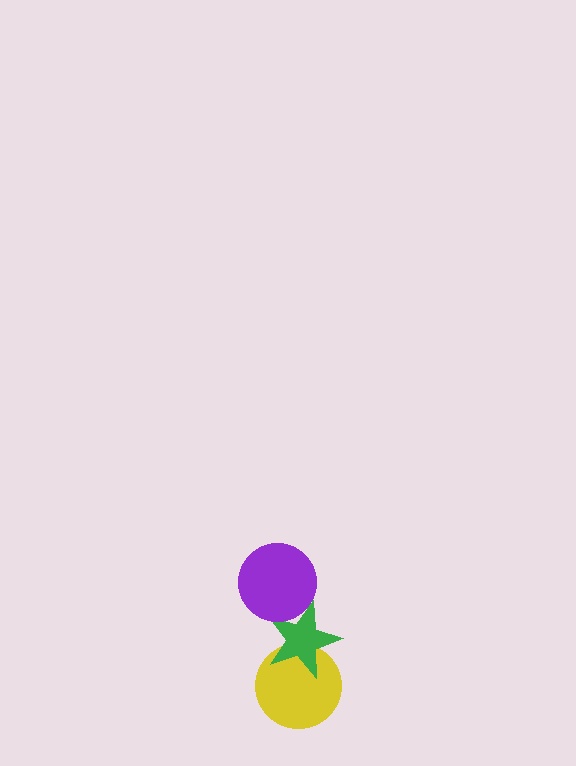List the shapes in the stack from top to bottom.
From top to bottom: the purple circle, the green star, the yellow circle.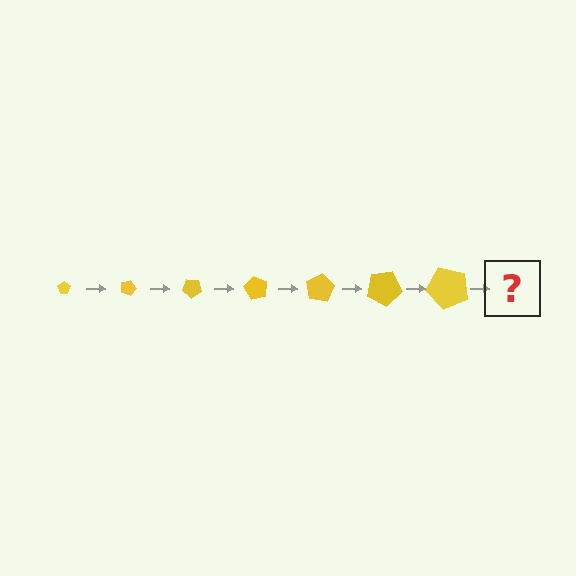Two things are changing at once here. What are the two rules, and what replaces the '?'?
The two rules are that the pentagon grows larger each step and it rotates 20 degrees each step. The '?' should be a pentagon, larger than the previous one and rotated 140 degrees from the start.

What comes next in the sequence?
The next element should be a pentagon, larger than the previous one and rotated 140 degrees from the start.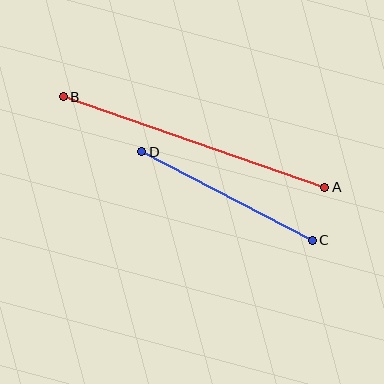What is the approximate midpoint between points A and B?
The midpoint is at approximately (194, 142) pixels.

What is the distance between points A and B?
The distance is approximately 277 pixels.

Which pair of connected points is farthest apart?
Points A and B are farthest apart.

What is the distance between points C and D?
The distance is approximately 192 pixels.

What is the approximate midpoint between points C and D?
The midpoint is at approximately (227, 196) pixels.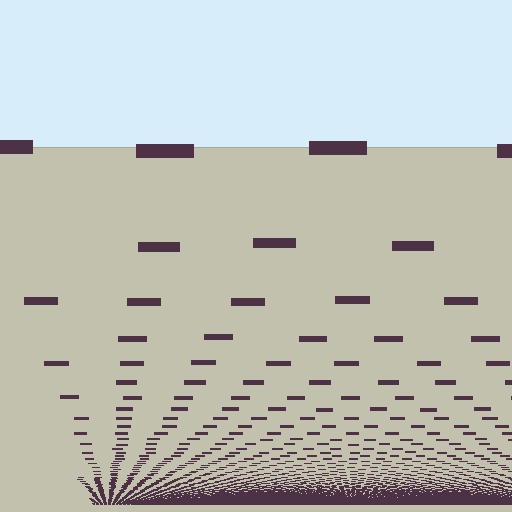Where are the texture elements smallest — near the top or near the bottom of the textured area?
Near the bottom.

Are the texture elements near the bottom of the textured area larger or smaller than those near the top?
Smaller. The gradient is inverted — elements near the bottom are smaller and denser.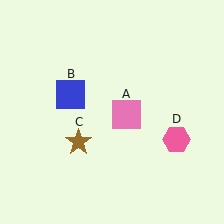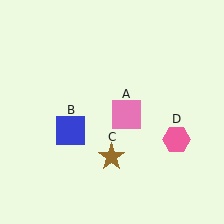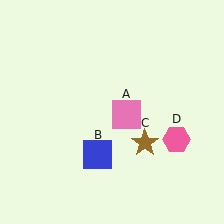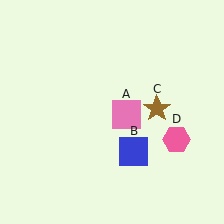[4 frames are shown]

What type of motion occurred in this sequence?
The blue square (object B), brown star (object C) rotated counterclockwise around the center of the scene.